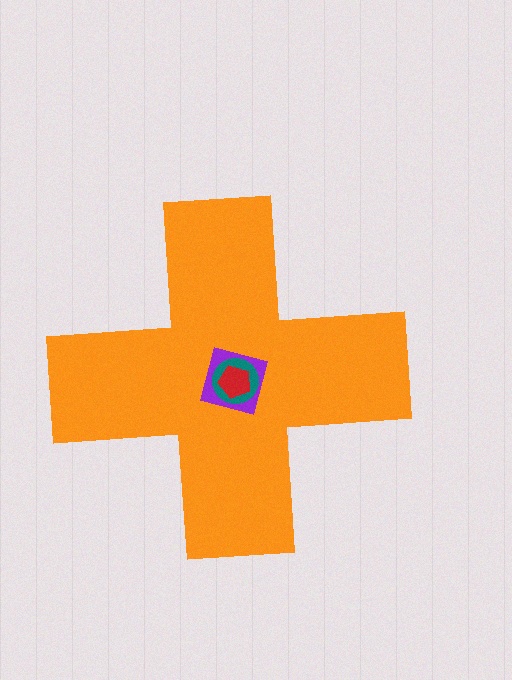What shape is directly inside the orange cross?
The purple square.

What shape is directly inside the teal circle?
The red pentagon.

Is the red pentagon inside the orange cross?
Yes.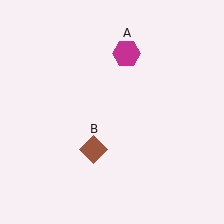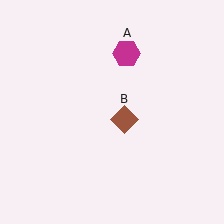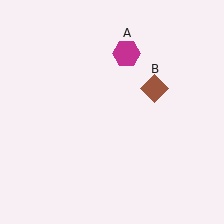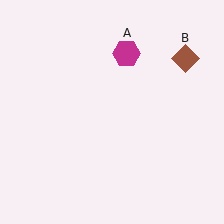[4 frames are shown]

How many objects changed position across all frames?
1 object changed position: brown diamond (object B).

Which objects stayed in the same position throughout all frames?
Magenta hexagon (object A) remained stationary.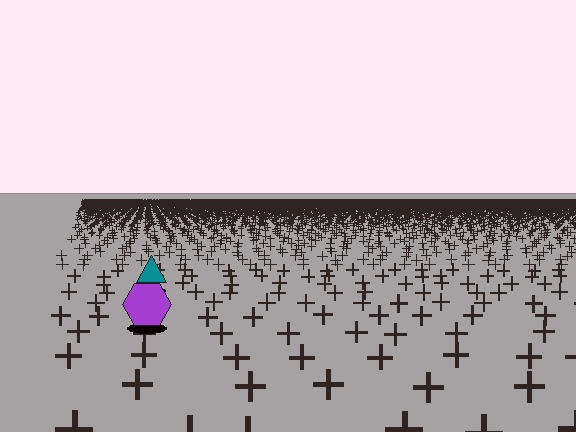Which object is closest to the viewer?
The purple hexagon is closest. The texture marks near it are larger and more spread out.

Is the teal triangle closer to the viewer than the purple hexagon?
No. The purple hexagon is closer — you can tell from the texture gradient: the ground texture is coarser near it.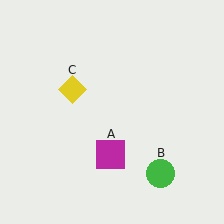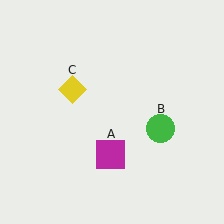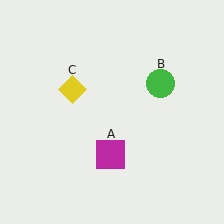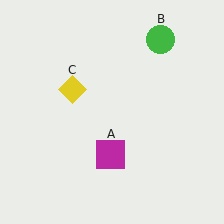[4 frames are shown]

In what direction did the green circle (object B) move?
The green circle (object B) moved up.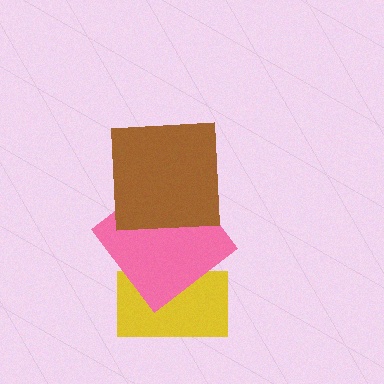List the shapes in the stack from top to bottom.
From top to bottom: the brown square, the pink diamond, the yellow rectangle.